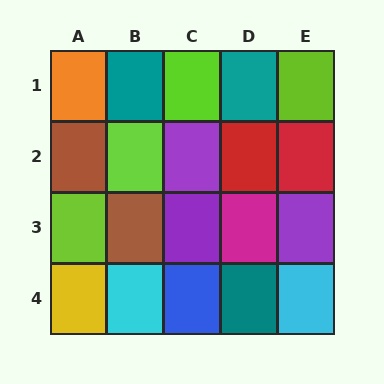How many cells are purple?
3 cells are purple.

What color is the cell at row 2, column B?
Lime.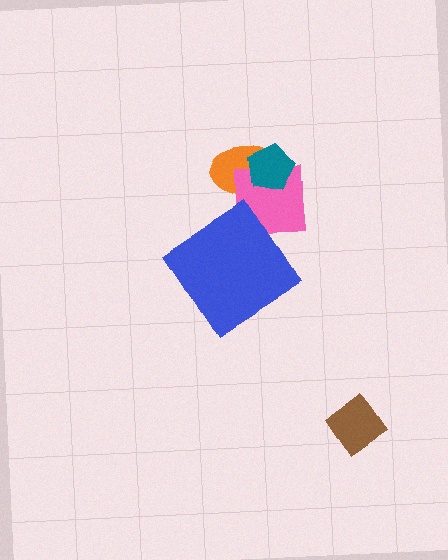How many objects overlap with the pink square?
3 objects overlap with the pink square.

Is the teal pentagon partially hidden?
No, no other shape covers it.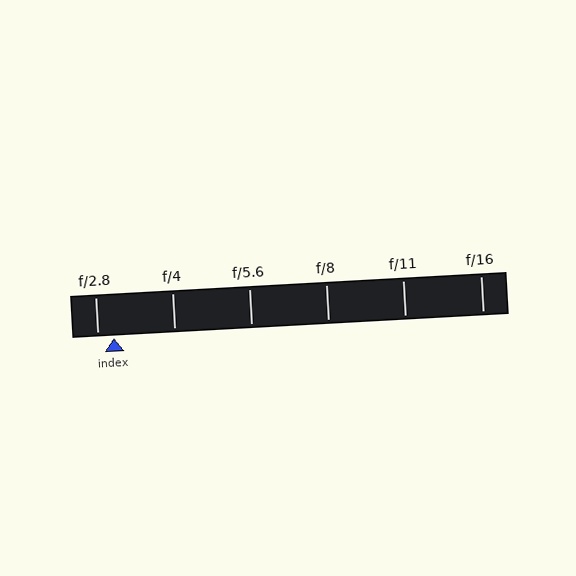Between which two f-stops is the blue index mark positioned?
The index mark is between f/2.8 and f/4.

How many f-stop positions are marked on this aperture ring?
There are 6 f-stop positions marked.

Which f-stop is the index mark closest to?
The index mark is closest to f/2.8.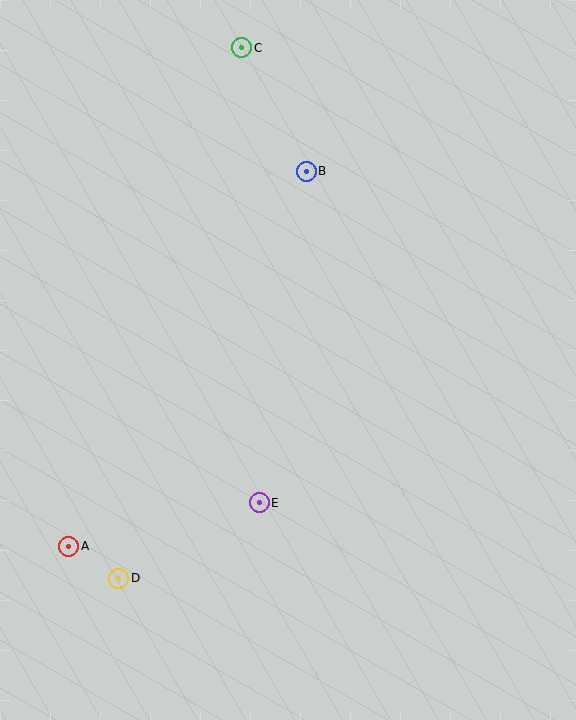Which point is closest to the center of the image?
Point E at (259, 503) is closest to the center.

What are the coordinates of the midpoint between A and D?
The midpoint between A and D is at (94, 562).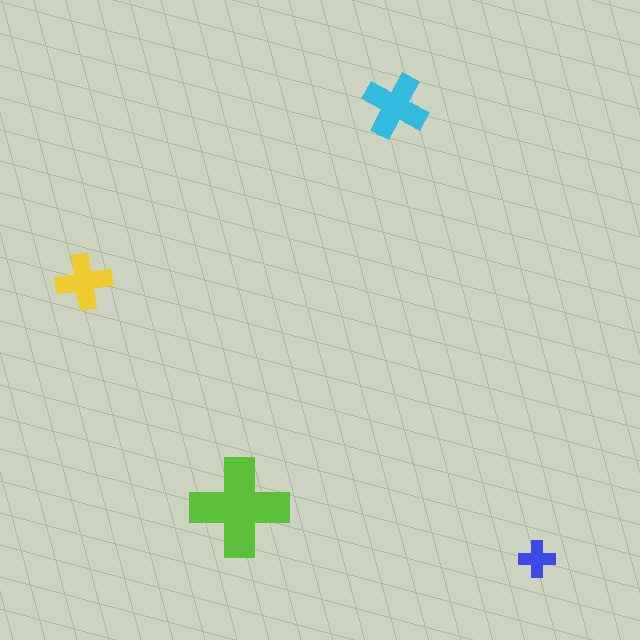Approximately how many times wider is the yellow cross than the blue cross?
About 1.5 times wider.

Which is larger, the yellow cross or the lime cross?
The lime one.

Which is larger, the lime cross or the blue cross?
The lime one.